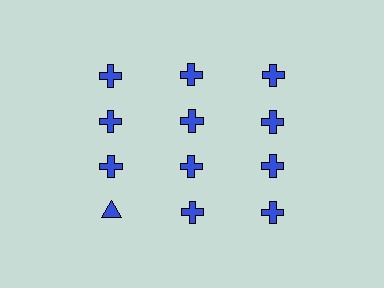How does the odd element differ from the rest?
It has a different shape: triangle instead of cross.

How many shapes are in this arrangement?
There are 12 shapes arranged in a grid pattern.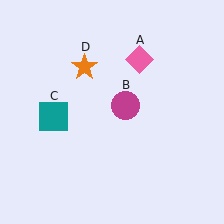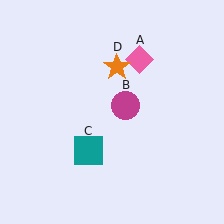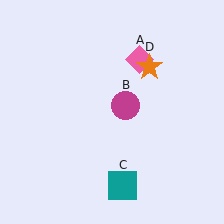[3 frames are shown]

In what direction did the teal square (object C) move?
The teal square (object C) moved down and to the right.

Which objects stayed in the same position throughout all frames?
Pink diamond (object A) and magenta circle (object B) remained stationary.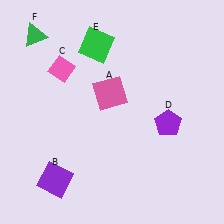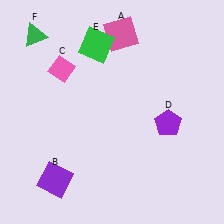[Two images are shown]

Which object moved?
The pink square (A) moved up.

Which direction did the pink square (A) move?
The pink square (A) moved up.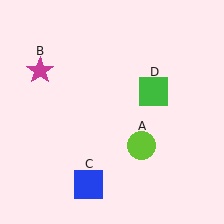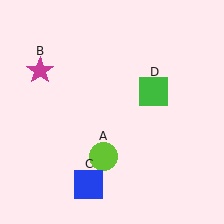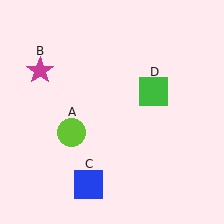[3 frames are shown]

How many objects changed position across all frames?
1 object changed position: lime circle (object A).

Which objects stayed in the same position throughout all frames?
Magenta star (object B) and blue square (object C) and green square (object D) remained stationary.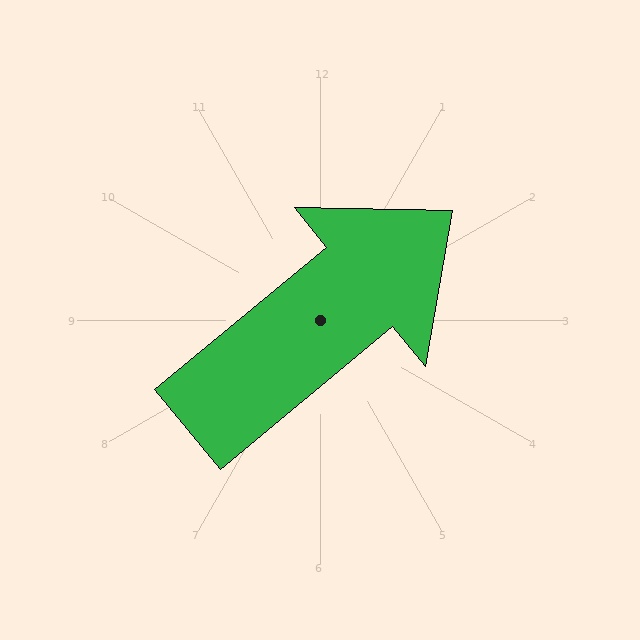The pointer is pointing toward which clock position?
Roughly 2 o'clock.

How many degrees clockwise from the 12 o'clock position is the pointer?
Approximately 50 degrees.